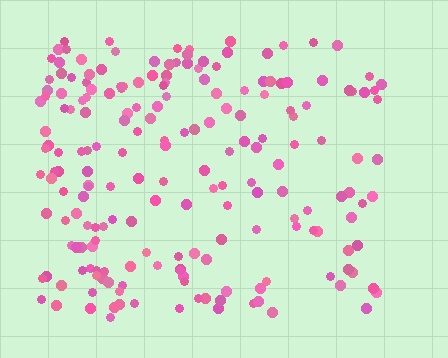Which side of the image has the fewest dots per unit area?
The right.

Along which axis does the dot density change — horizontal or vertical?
Horizontal.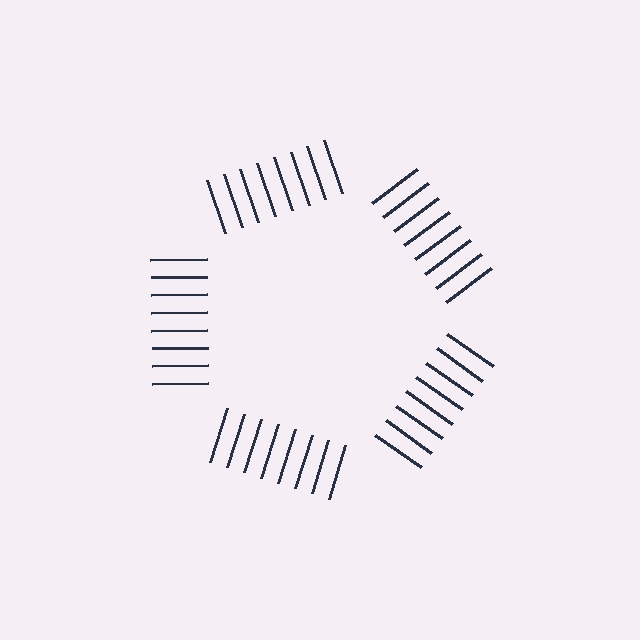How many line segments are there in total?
40 — 8 along each of the 5 edges.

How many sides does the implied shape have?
5 sides — the line-ends trace a pentagon.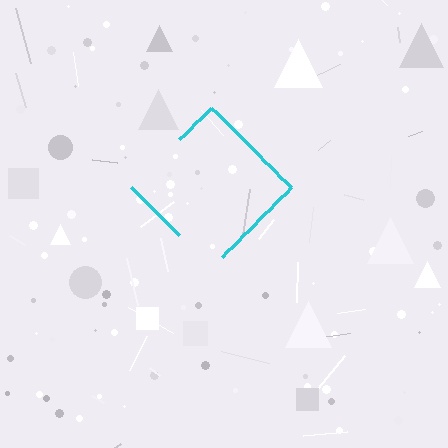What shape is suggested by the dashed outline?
The dashed outline suggests a diamond.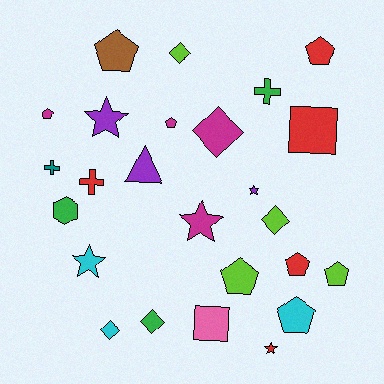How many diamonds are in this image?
There are 5 diamonds.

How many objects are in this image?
There are 25 objects.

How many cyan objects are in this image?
There are 3 cyan objects.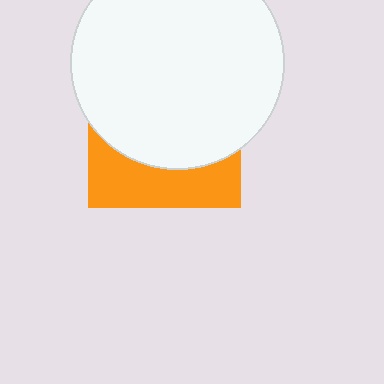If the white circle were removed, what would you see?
You would see the complete orange square.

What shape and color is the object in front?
The object in front is a white circle.